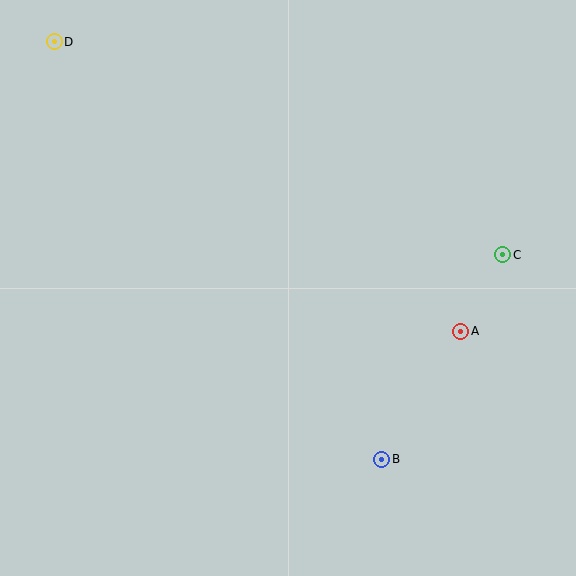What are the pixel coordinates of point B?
Point B is at (382, 459).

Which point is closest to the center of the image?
Point A at (461, 331) is closest to the center.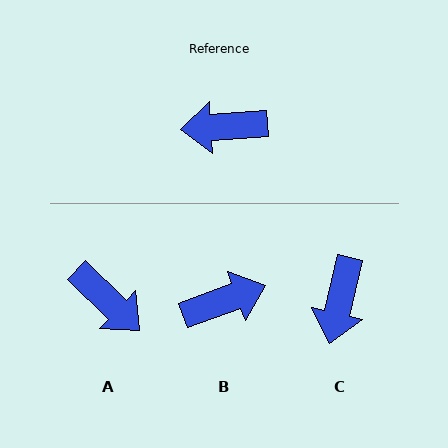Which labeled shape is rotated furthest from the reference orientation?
B, about 164 degrees away.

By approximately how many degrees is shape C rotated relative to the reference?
Approximately 73 degrees counter-clockwise.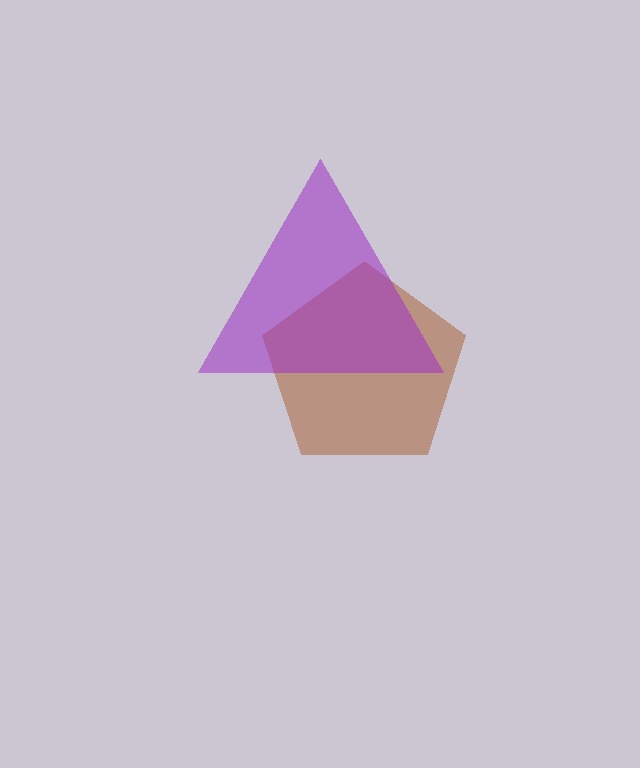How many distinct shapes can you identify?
There are 2 distinct shapes: a brown pentagon, a purple triangle.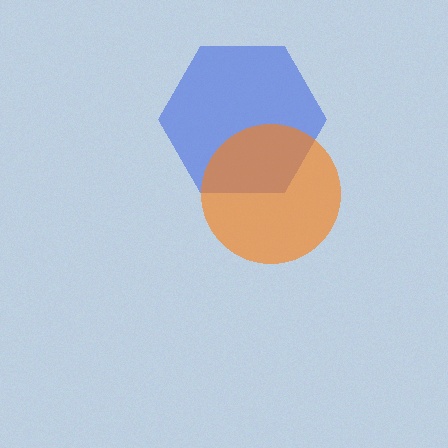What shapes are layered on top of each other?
The layered shapes are: a blue hexagon, an orange circle.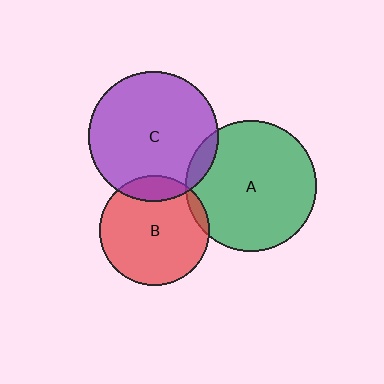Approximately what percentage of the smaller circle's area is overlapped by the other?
Approximately 5%.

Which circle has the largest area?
Circle A (green).